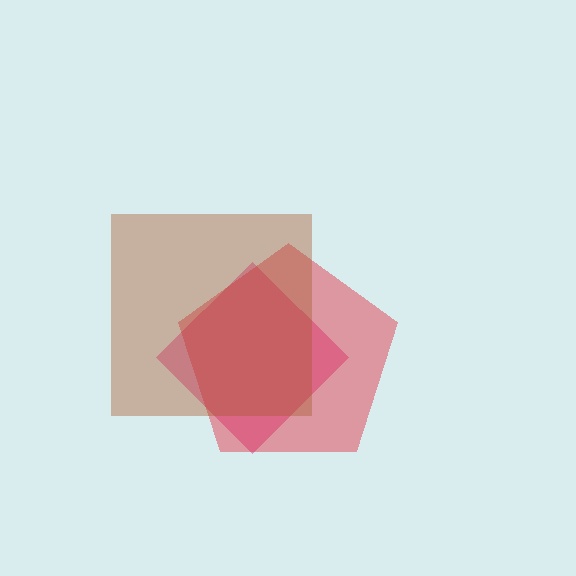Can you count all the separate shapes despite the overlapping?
Yes, there are 3 separate shapes.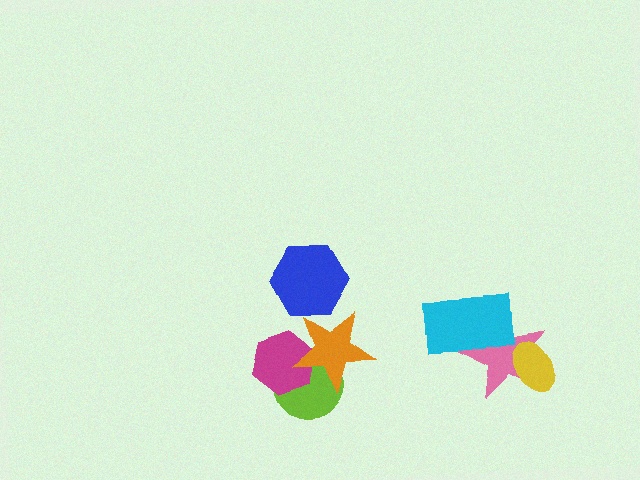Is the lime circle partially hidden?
Yes, it is partially covered by another shape.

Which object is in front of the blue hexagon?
The orange star is in front of the blue hexagon.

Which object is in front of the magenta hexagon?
The orange star is in front of the magenta hexagon.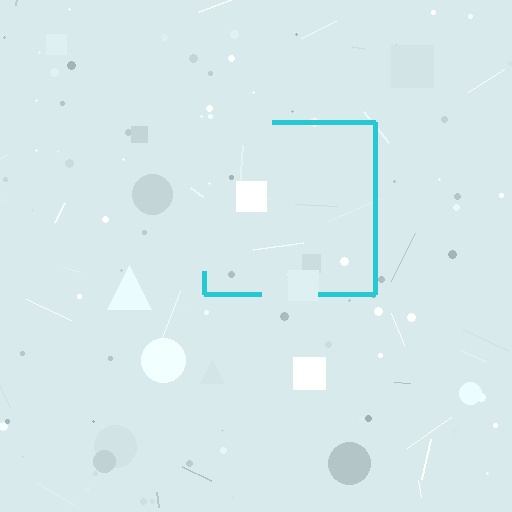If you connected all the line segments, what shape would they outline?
They would outline a square.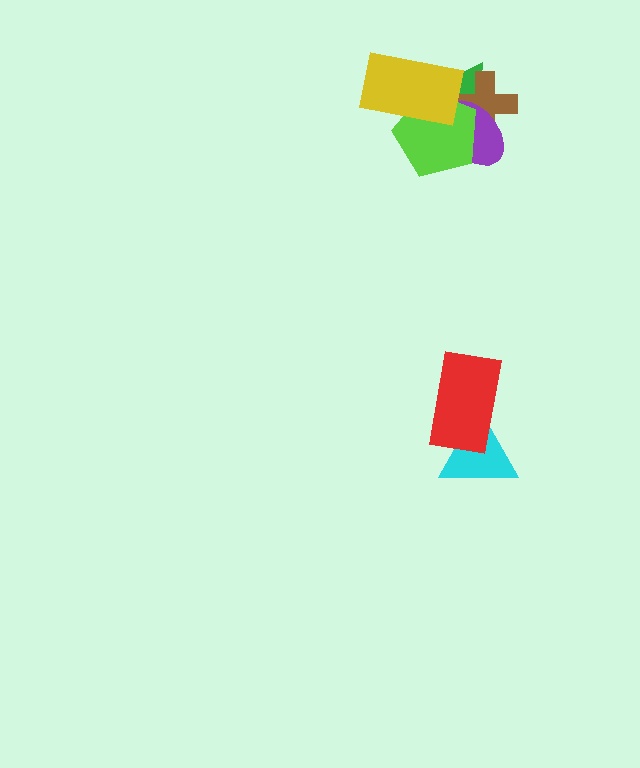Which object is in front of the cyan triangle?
The red rectangle is in front of the cyan triangle.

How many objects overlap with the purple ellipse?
3 objects overlap with the purple ellipse.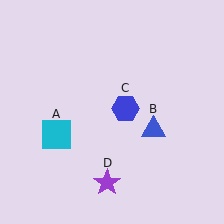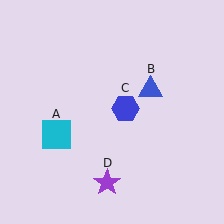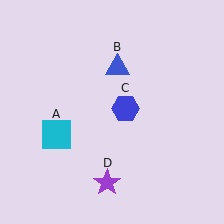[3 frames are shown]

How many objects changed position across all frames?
1 object changed position: blue triangle (object B).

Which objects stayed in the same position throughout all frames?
Cyan square (object A) and blue hexagon (object C) and purple star (object D) remained stationary.